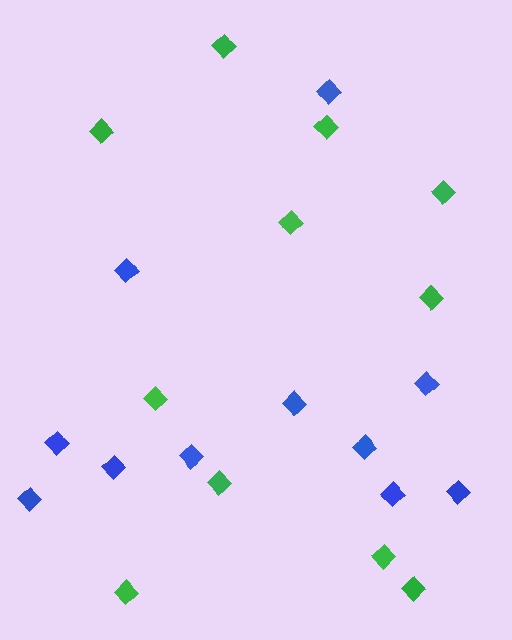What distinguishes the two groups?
There are 2 groups: one group of blue diamonds (11) and one group of green diamonds (11).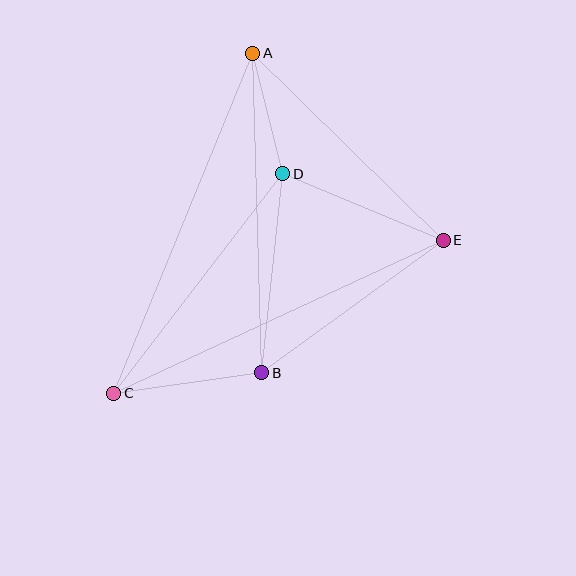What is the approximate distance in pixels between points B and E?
The distance between B and E is approximately 225 pixels.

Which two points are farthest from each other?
Points A and C are farthest from each other.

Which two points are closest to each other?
Points A and D are closest to each other.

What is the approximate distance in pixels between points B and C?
The distance between B and C is approximately 149 pixels.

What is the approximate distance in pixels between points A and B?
The distance between A and B is approximately 320 pixels.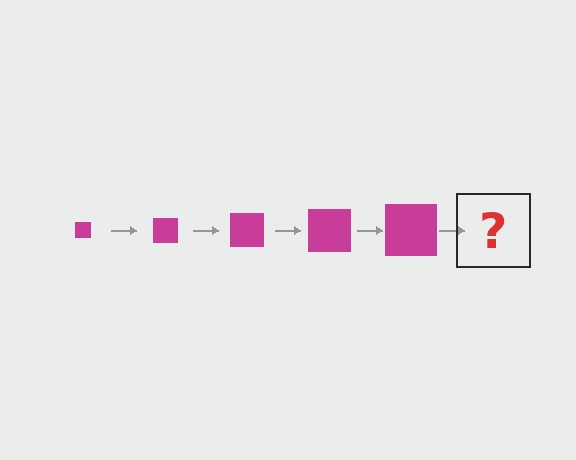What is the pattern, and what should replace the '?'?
The pattern is that the square gets progressively larger each step. The '?' should be a magenta square, larger than the previous one.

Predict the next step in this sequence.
The next step is a magenta square, larger than the previous one.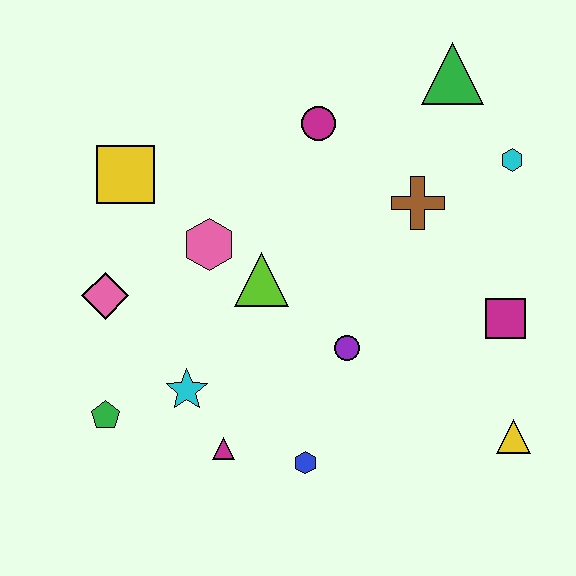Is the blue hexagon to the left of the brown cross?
Yes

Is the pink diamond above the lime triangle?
No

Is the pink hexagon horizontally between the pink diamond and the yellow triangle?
Yes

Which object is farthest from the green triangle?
The green pentagon is farthest from the green triangle.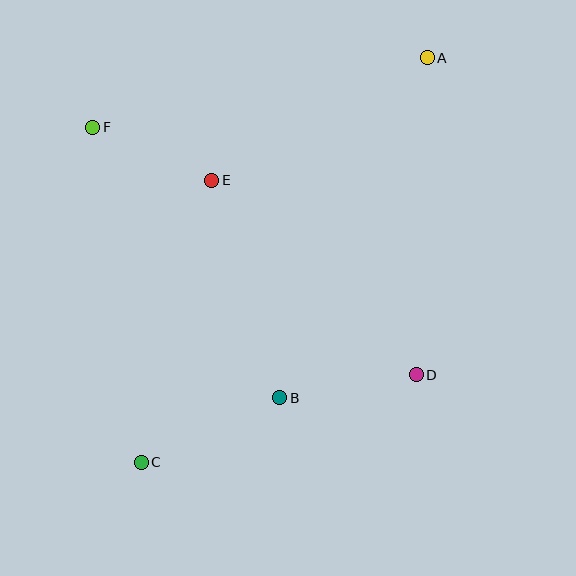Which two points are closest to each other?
Points E and F are closest to each other.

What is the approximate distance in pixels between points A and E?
The distance between A and E is approximately 248 pixels.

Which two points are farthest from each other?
Points A and C are farthest from each other.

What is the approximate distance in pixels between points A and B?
The distance between A and B is approximately 371 pixels.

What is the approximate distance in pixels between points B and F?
The distance between B and F is approximately 329 pixels.